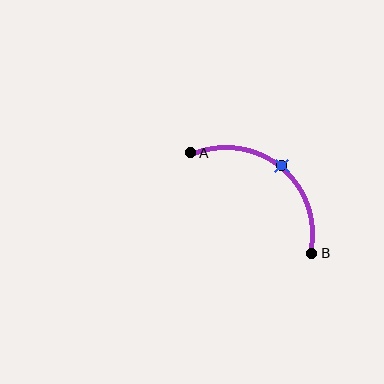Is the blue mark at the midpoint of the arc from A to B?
Yes. The blue mark lies on the arc at equal arc-length from both A and B — it is the arc midpoint.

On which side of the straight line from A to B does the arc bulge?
The arc bulges above and to the right of the straight line connecting A and B.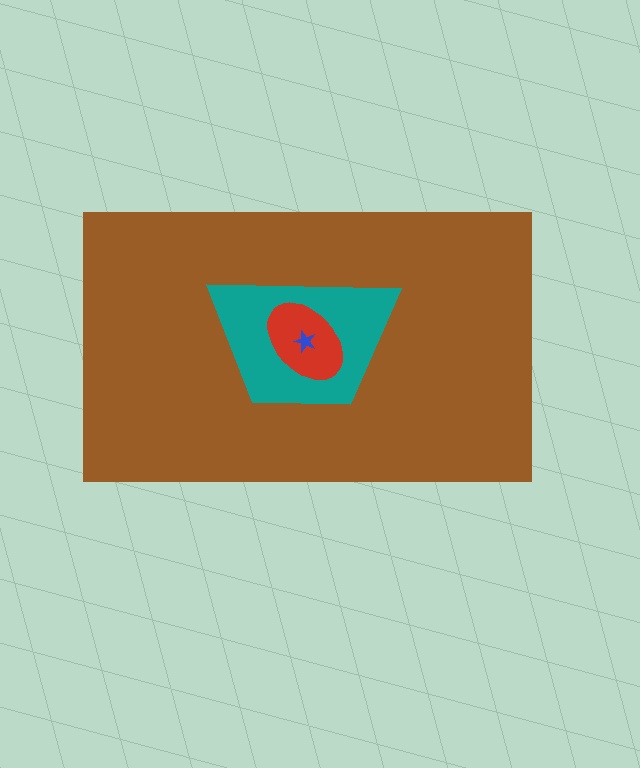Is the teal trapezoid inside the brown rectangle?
Yes.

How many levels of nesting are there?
4.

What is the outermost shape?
The brown rectangle.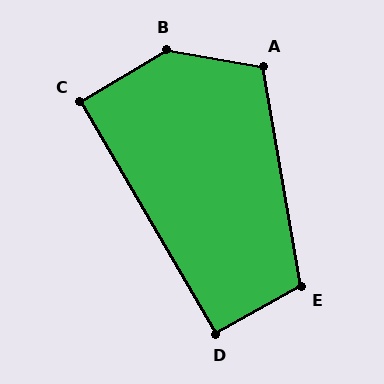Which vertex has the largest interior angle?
B, at approximately 140 degrees.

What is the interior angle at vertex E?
Approximately 110 degrees (obtuse).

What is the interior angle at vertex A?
Approximately 110 degrees (obtuse).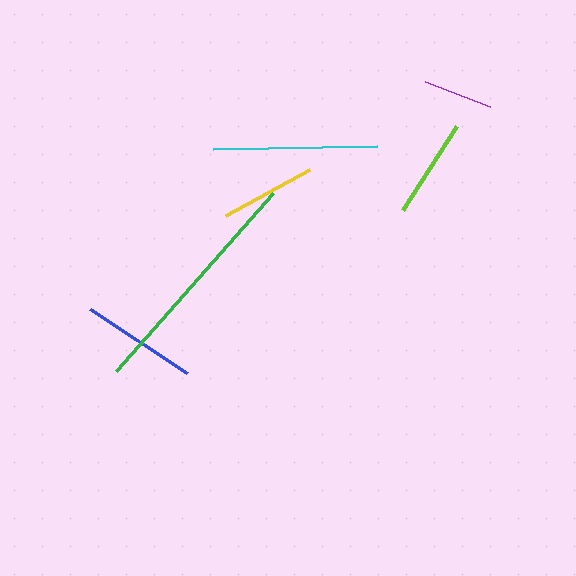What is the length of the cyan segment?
The cyan segment is approximately 163 pixels long.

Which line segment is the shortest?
The purple line is the shortest at approximately 69 pixels.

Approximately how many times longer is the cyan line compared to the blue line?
The cyan line is approximately 1.4 times the length of the blue line.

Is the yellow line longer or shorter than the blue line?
The blue line is longer than the yellow line.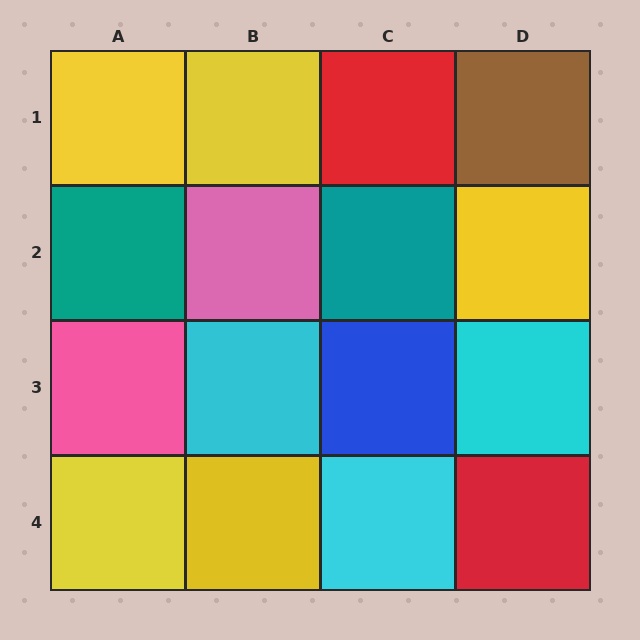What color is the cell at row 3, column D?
Cyan.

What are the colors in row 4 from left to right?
Yellow, yellow, cyan, red.